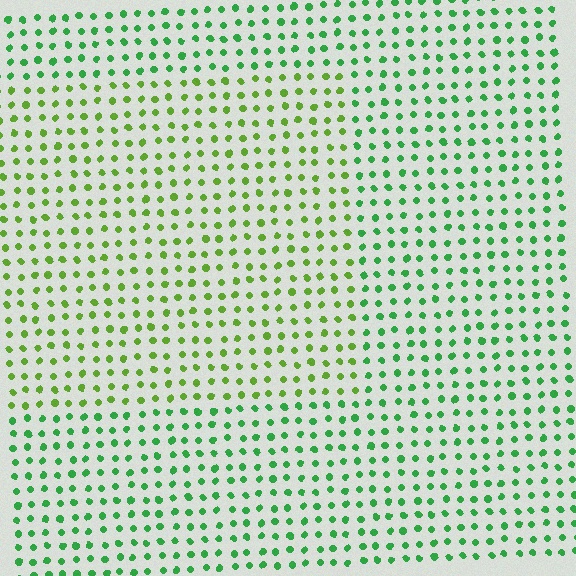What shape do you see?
I see a rectangle.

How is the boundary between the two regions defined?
The boundary is defined purely by a slight shift in hue (about 34 degrees). Spacing, size, and orientation are identical on both sides.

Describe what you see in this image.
The image is filled with small green elements in a uniform arrangement. A rectangle-shaped region is visible where the elements are tinted to a slightly different hue, forming a subtle color boundary.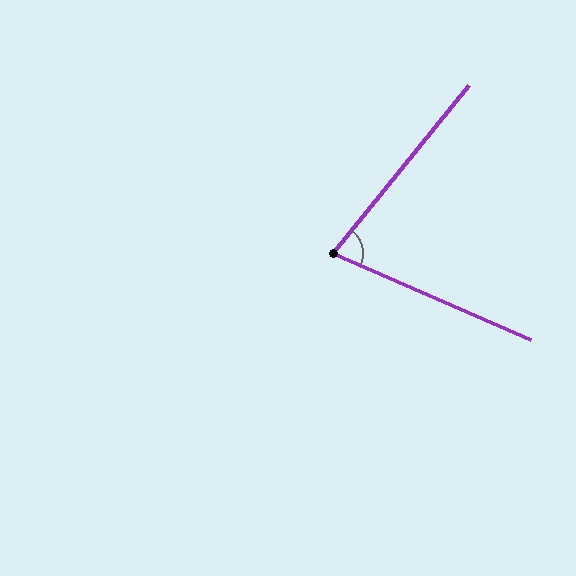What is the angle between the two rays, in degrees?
Approximately 75 degrees.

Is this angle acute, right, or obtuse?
It is acute.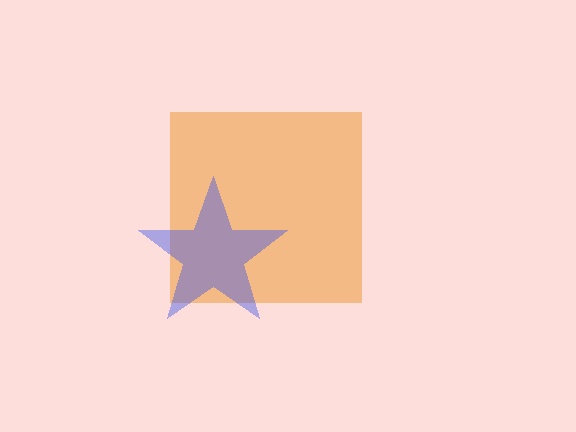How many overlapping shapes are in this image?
There are 2 overlapping shapes in the image.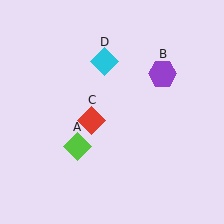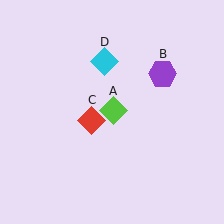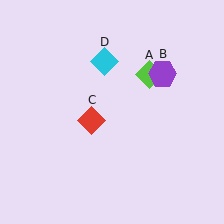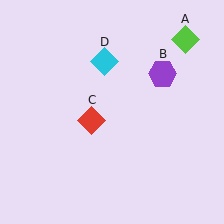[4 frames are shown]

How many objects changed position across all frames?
1 object changed position: lime diamond (object A).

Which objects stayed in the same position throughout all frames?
Purple hexagon (object B) and red diamond (object C) and cyan diamond (object D) remained stationary.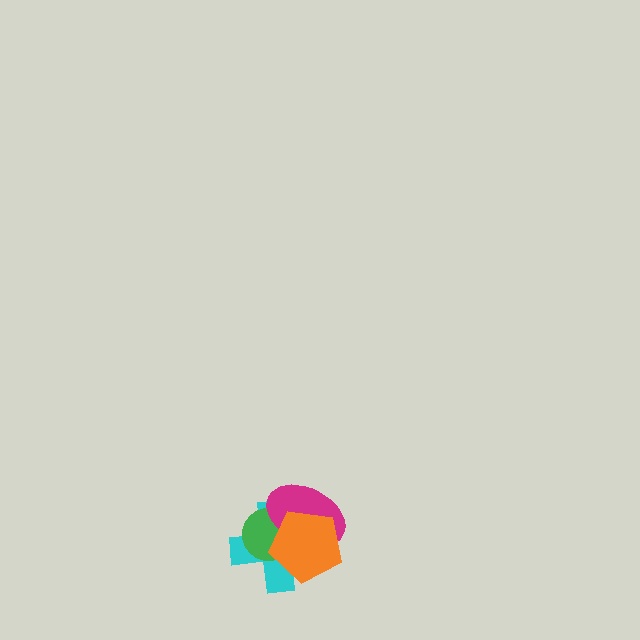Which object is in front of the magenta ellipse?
The orange pentagon is in front of the magenta ellipse.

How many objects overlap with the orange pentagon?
3 objects overlap with the orange pentagon.